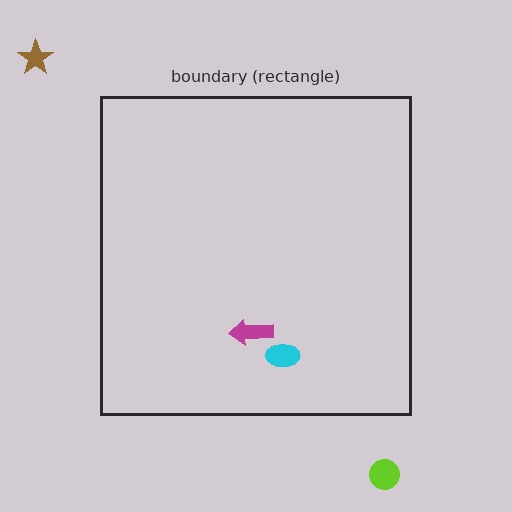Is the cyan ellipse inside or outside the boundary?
Inside.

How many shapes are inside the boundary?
2 inside, 2 outside.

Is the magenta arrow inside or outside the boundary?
Inside.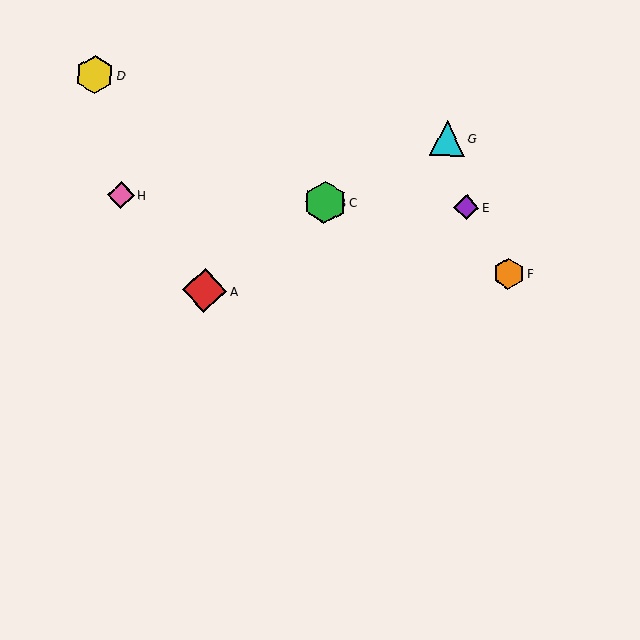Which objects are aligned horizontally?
Objects B, C, E, H are aligned horizontally.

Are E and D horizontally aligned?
No, E is at y≈207 and D is at y≈75.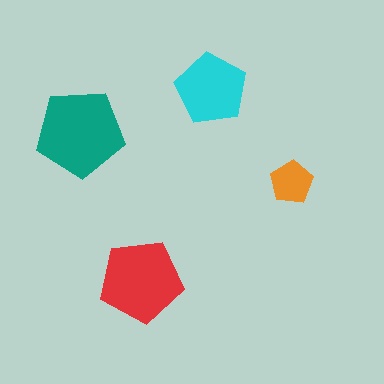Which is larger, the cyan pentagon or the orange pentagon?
The cyan one.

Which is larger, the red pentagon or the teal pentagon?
The teal one.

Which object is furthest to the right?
The orange pentagon is rightmost.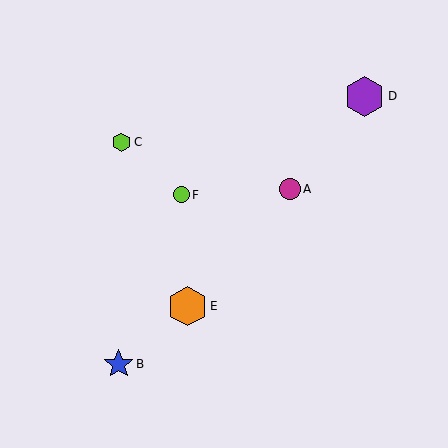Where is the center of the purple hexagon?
The center of the purple hexagon is at (365, 96).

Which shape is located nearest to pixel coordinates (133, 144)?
The lime hexagon (labeled C) at (121, 142) is nearest to that location.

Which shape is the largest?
The purple hexagon (labeled D) is the largest.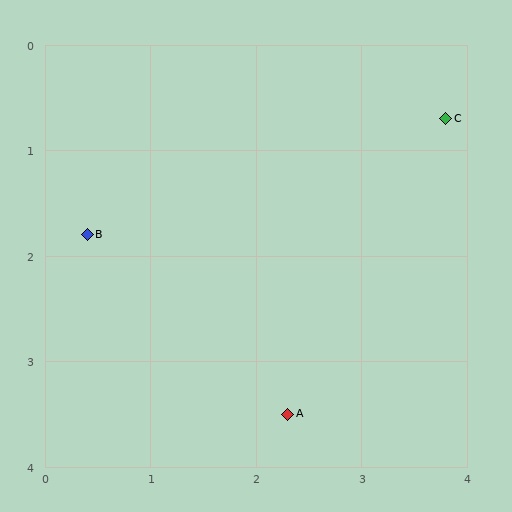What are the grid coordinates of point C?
Point C is at approximately (3.8, 0.7).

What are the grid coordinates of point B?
Point B is at approximately (0.4, 1.8).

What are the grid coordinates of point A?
Point A is at approximately (2.3, 3.5).